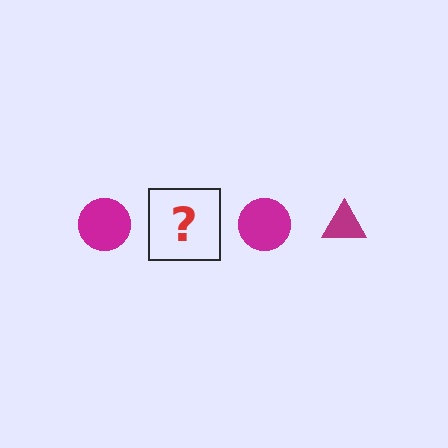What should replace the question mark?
The question mark should be replaced with a magenta triangle.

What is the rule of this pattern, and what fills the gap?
The rule is that the pattern cycles through circle, triangle shapes in magenta. The gap should be filled with a magenta triangle.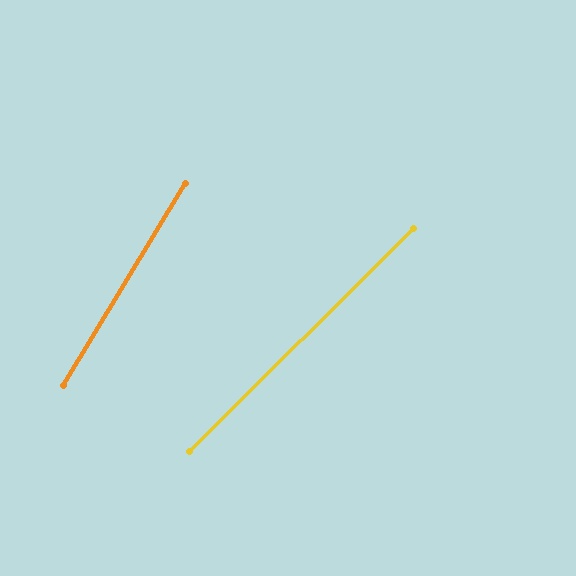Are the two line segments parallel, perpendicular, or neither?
Neither parallel nor perpendicular — they differ by about 14°.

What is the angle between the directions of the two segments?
Approximately 14 degrees.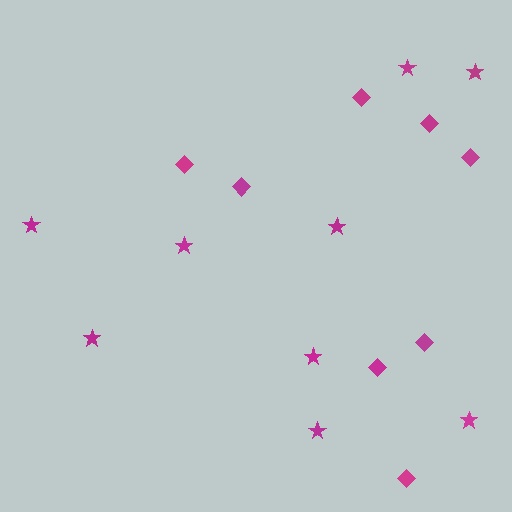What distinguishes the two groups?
There are 2 groups: one group of stars (9) and one group of diamonds (8).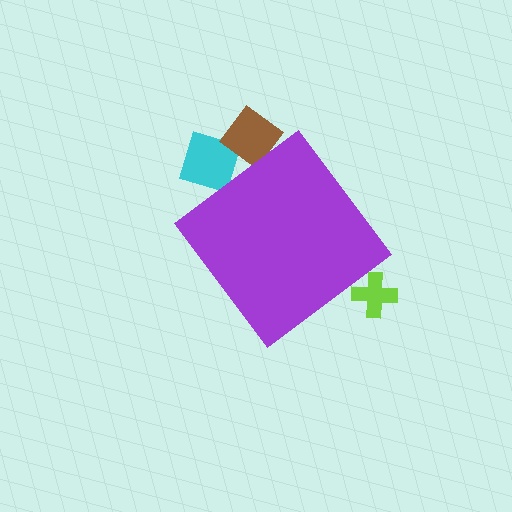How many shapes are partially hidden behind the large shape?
3 shapes are partially hidden.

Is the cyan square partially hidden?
Yes, the cyan square is partially hidden behind the purple diamond.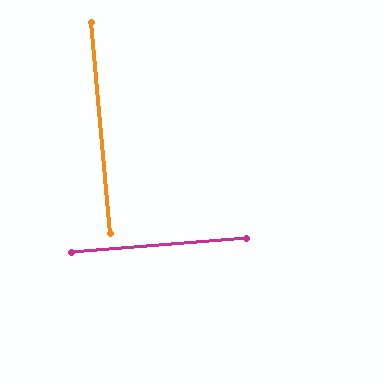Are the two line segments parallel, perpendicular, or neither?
Perpendicular — they meet at approximately 89°.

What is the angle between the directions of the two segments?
Approximately 89 degrees.